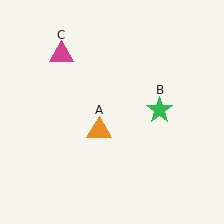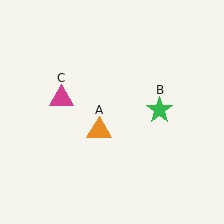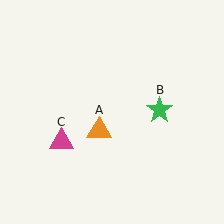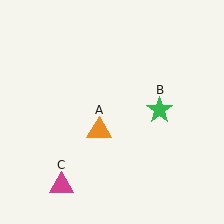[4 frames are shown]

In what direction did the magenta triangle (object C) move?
The magenta triangle (object C) moved down.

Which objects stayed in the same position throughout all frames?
Orange triangle (object A) and green star (object B) remained stationary.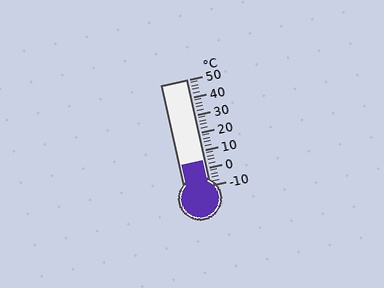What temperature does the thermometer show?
The thermometer shows approximately 4°C.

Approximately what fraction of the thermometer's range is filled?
The thermometer is filled to approximately 25% of its range.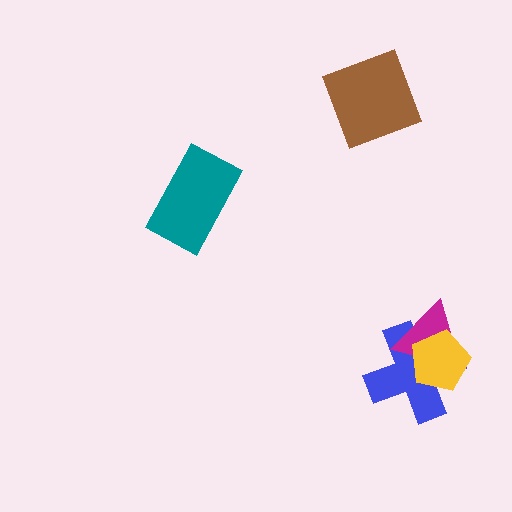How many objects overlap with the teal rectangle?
0 objects overlap with the teal rectangle.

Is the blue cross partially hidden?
Yes, it is partially covered by another shape.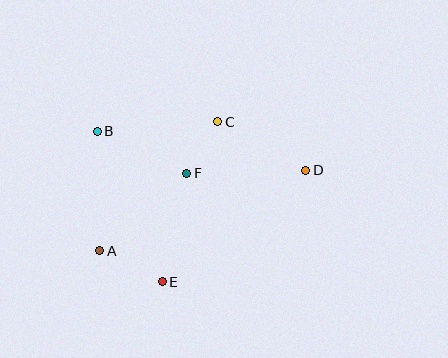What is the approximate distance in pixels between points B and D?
The distance between B and D is approximately 212 pixels.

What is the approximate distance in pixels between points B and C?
The distance between B and C is approximately 121 pixels.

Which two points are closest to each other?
Points C and F are closest to each other.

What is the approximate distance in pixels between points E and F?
The distance between E and F is approximately 111 pixels.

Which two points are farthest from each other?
Points A and D are farthest from each other.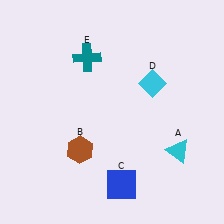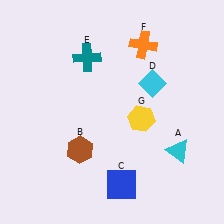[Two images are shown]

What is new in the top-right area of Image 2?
An orange cross (F) was added in the top-right area of Image 2.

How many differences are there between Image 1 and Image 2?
There are 2 differences between the two images.